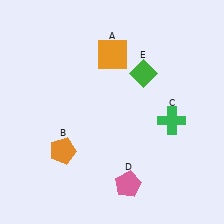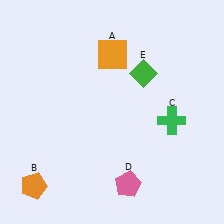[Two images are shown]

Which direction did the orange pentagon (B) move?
The orange pentagon (B) moved down.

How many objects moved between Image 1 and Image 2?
1 object moved between the two images.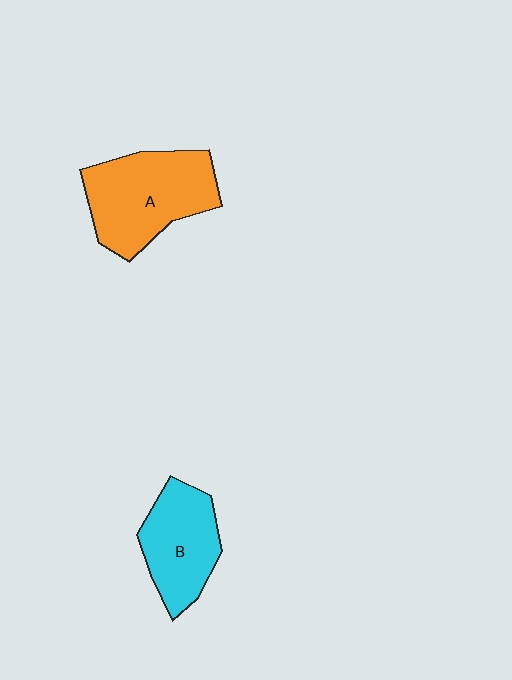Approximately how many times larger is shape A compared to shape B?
Approximately 1.4 times.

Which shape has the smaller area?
Shape B (cyan).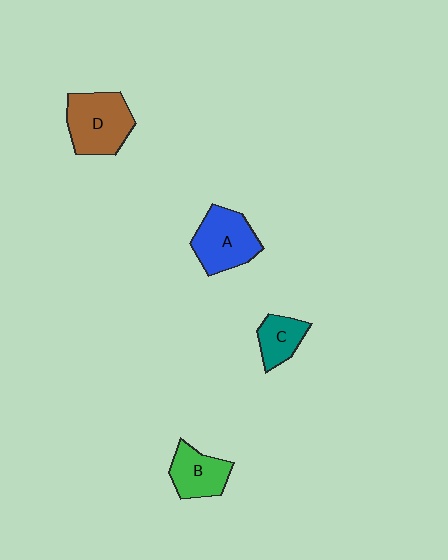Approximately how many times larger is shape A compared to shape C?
Approximately 1.7 times.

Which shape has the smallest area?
Shape C (teal).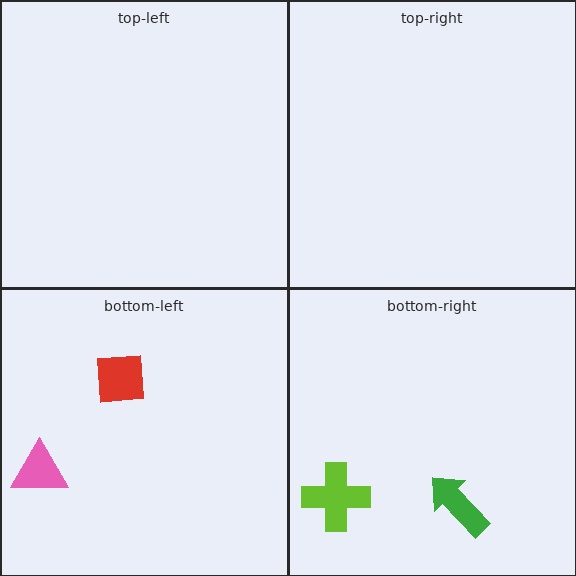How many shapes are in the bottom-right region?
2.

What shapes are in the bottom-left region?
The pink triangle, the red square.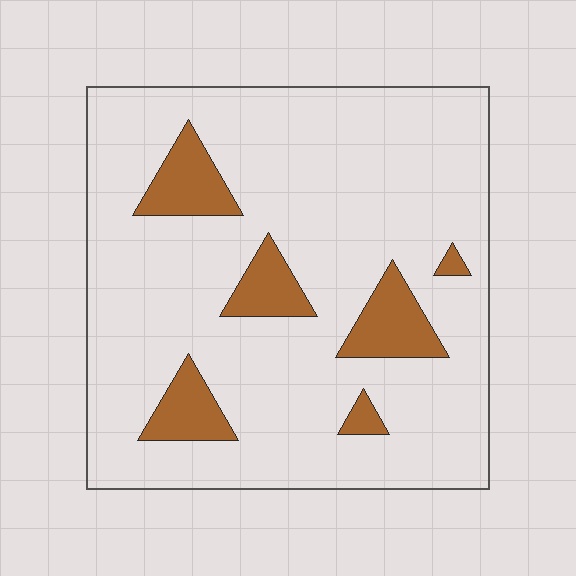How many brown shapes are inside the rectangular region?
6.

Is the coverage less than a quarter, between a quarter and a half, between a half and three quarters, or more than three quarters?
Less than a quarter.